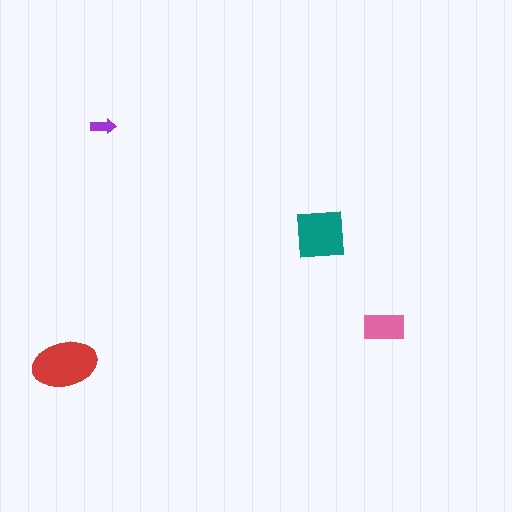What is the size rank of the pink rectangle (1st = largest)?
3rd.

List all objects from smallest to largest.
The purple arrow, the pink rectangle, the teal square, the red ellipse.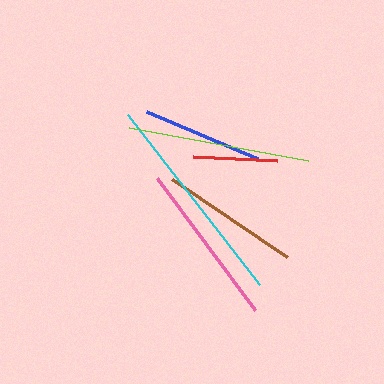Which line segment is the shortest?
The red line is the shortest at approximately 84 pixels.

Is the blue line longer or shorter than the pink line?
The pink line is longer than the blue line.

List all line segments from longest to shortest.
From longest to shortest: cyan, lime, pink, brown, blue, red.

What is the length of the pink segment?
The pink segment is approximately 165 pixels long.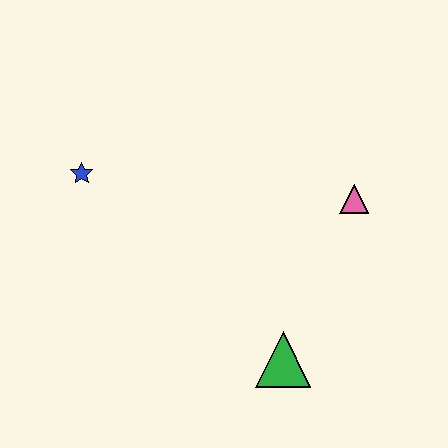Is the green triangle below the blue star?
Yes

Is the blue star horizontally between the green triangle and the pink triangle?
No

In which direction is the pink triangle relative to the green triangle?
The pink triangle is above the green triangle.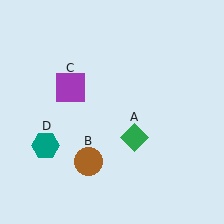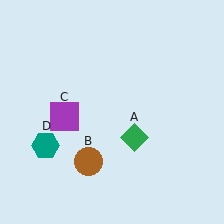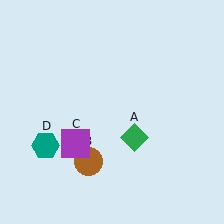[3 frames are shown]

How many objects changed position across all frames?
1 object changed position: purple square (object C).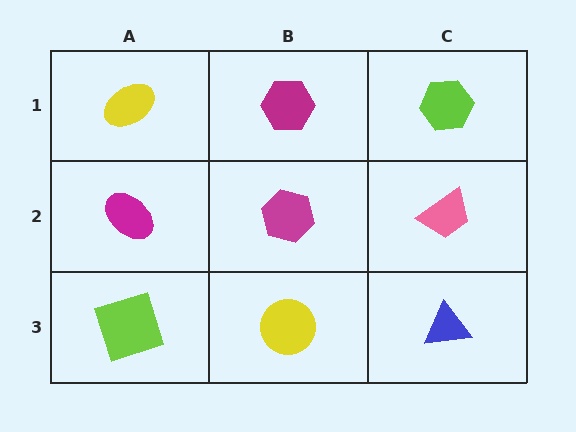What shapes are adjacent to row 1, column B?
A magenta hexagon (row 2, column B), a yellow ellipse (row 1, column A), a lime hexagon (row 1, column C).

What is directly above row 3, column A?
A magenta ellipse.